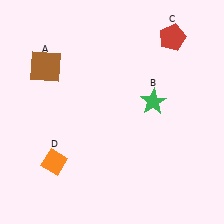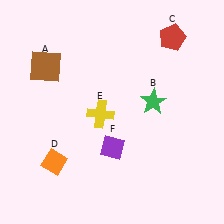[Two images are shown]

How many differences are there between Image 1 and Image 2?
There are 2 differences between the two images.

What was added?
A yellow cross (E), a purple diamond (F) were added in Image 2.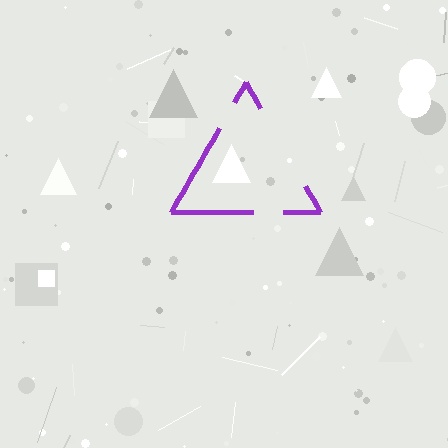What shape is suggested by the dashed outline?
The dashed outline suggests a triangle.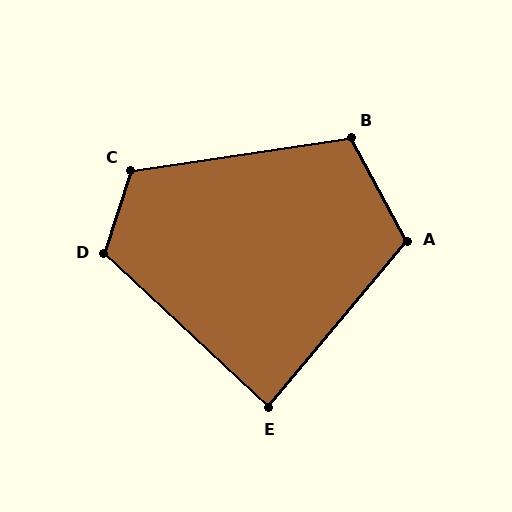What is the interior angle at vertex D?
Approximately 116 degrees (obtuse).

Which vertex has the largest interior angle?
C, at approximately 116 degrees.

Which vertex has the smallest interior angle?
E, at approximately 87 degrees.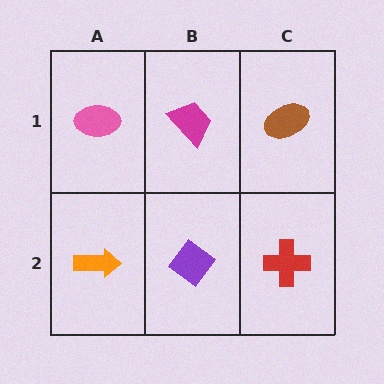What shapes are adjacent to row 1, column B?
A purple diamond (row 2, column B), a pink ellipse (row 1, column A), a brown ellipse (row 1, column C).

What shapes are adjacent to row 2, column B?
A magenta trapezoid (row 1, column B), an orange arrow (row 2, column A), a red cross (row 2, column C).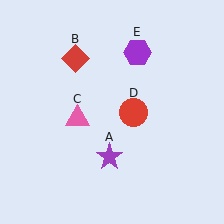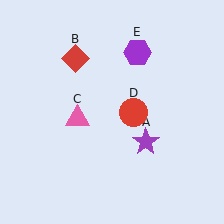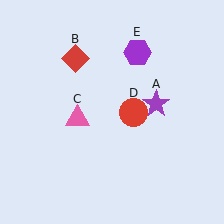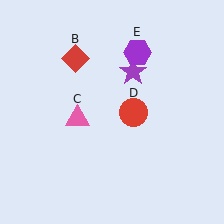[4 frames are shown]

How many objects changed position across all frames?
1 object changed position: purple star (object A).